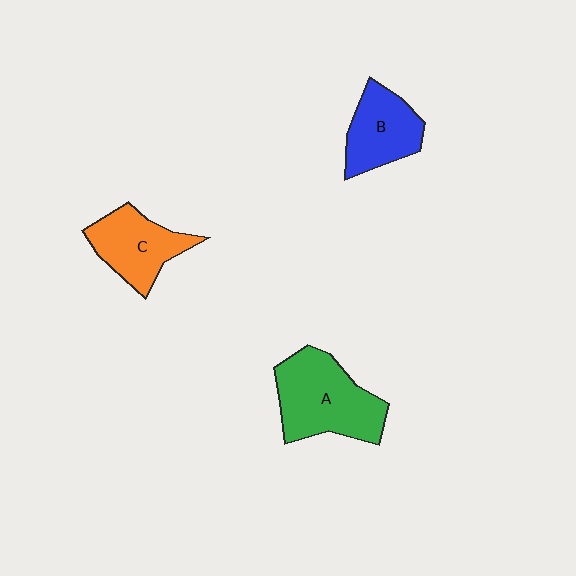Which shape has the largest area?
Shape A (green).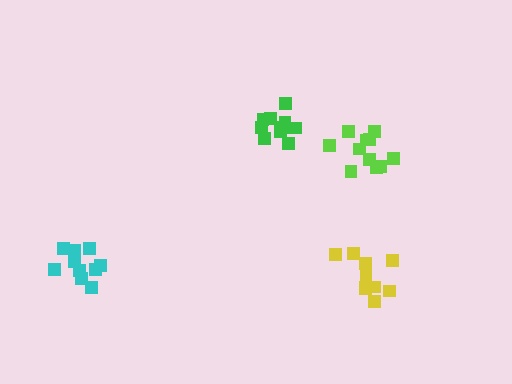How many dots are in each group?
Group 1: 10 dots, Group 2: 10 dots, Group 3: 11 dots, Group 4: 10 dots (41 total).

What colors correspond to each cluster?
The clusters are colored: yellow, green, lime, cyan.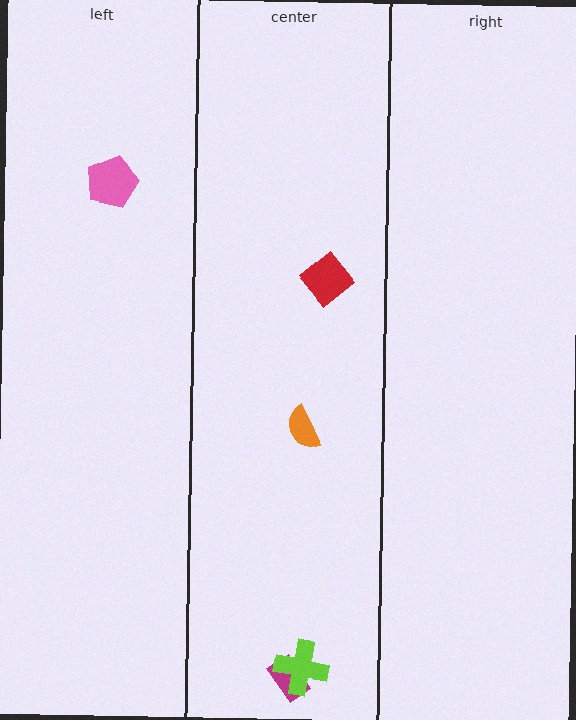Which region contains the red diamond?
The center region.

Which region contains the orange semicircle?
The center region.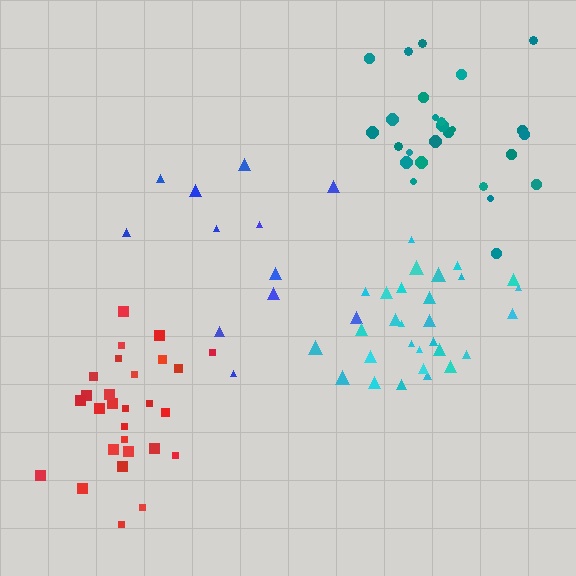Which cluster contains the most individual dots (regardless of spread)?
Cyan (29).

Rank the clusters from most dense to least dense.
cyan, teal, red, blue.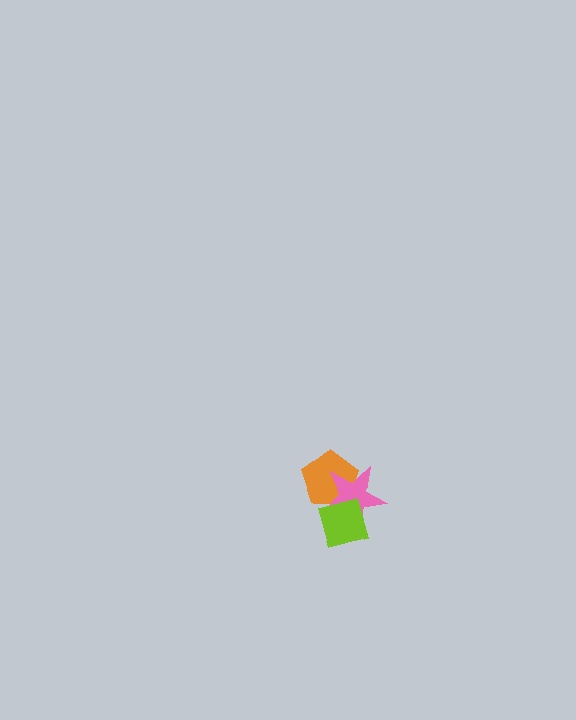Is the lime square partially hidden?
No, no other shape covers it.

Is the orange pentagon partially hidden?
Yes, it is partially covered by another shape.